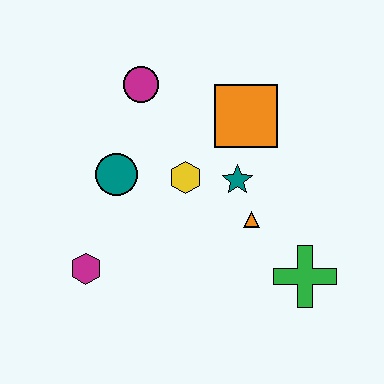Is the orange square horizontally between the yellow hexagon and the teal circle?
No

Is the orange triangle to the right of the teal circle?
Yes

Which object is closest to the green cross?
The orange triangle is closest to the green cross.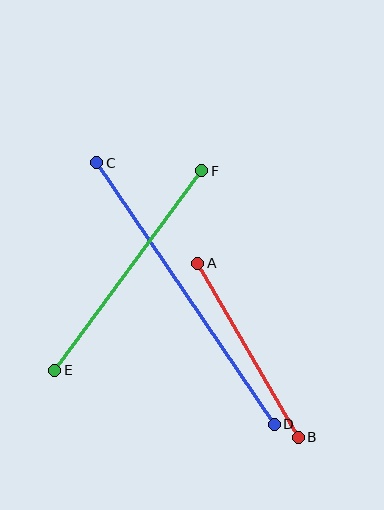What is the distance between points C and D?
The distance is approximately 316 pixels.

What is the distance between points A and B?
The distance is approximately 201 pixels.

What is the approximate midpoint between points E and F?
The midpoint is at approximately (128, 270) pixels.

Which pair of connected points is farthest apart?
Points C and D are farthest apart.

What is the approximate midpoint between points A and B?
The midpoint is at approximately (248, 350) pixels.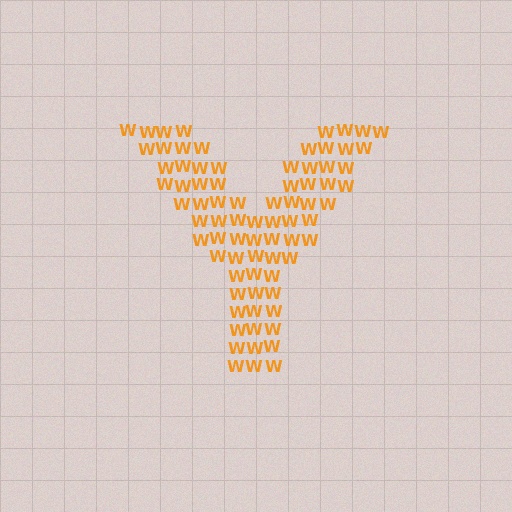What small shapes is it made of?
It is made of small letter W's.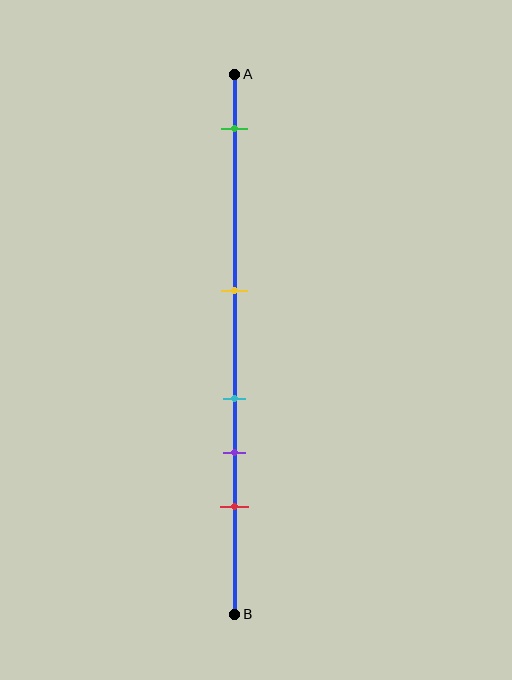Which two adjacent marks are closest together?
The cyan and purple marks are the closest adjacent pair.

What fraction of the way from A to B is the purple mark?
The purple mark is approximately 70% (0.7) of the way from A to B.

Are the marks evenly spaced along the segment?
No, the marks are not evenly spaced.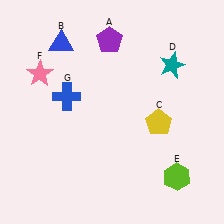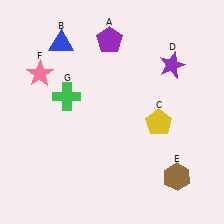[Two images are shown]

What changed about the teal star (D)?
In Image 1, D is teal. In Image 2, it changed to purple.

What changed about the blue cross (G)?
In Image 1, G is blue. In Image 2, it changed to green.